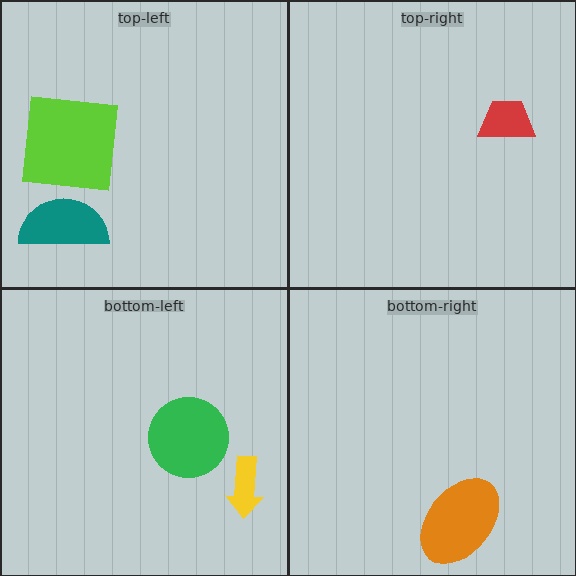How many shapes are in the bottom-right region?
1.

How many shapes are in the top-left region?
2.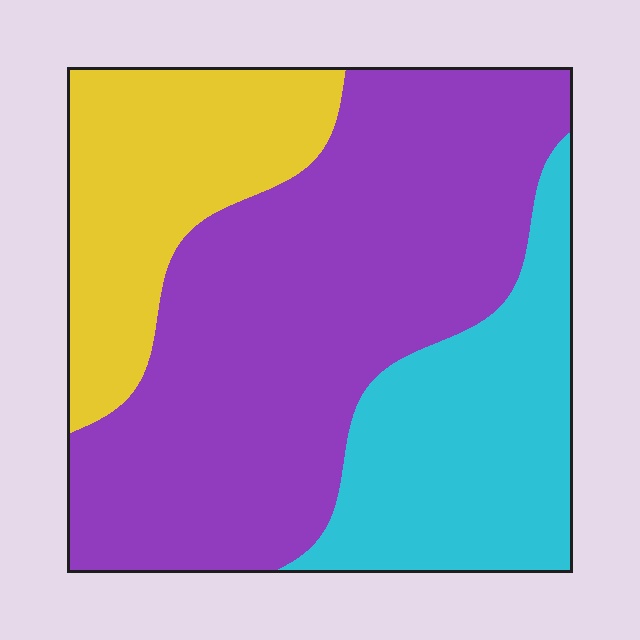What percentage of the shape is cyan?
Cyan covers around 25% of the shape.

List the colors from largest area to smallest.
From largest to smallest: purple, cyan, yellow.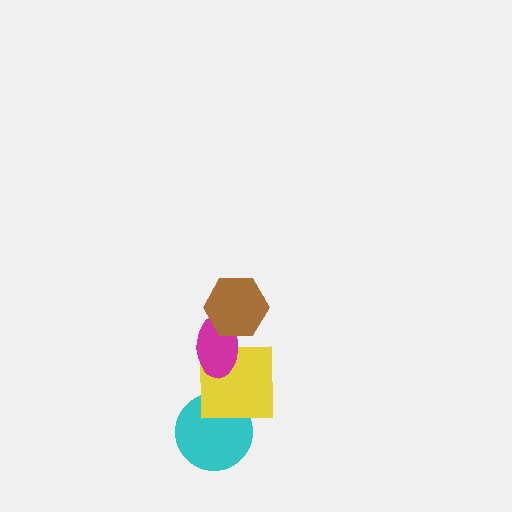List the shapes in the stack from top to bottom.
From top to bottom: the brown hexagon, the magenta ellipse, the yellow square, the cyan circle.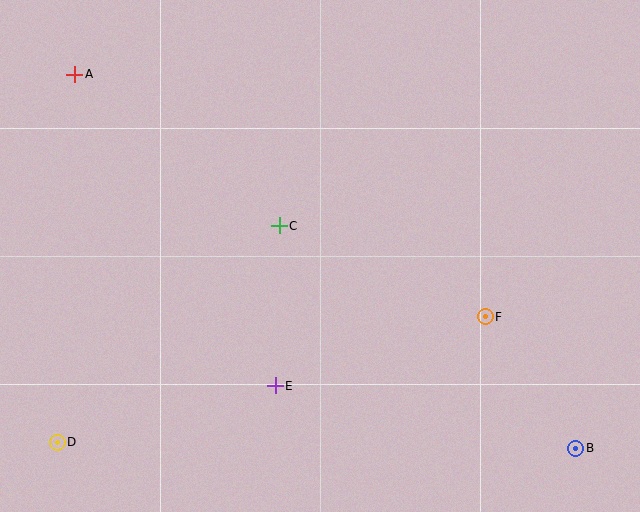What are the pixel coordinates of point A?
Point A is at (75, 74).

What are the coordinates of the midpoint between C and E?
The midpoint between C and E is at (277, 306).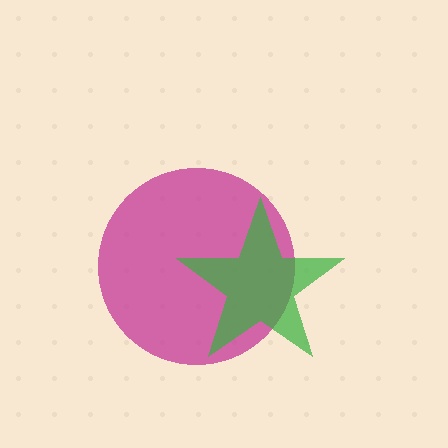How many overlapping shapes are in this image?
There are 2 overlapping shapes in the image.